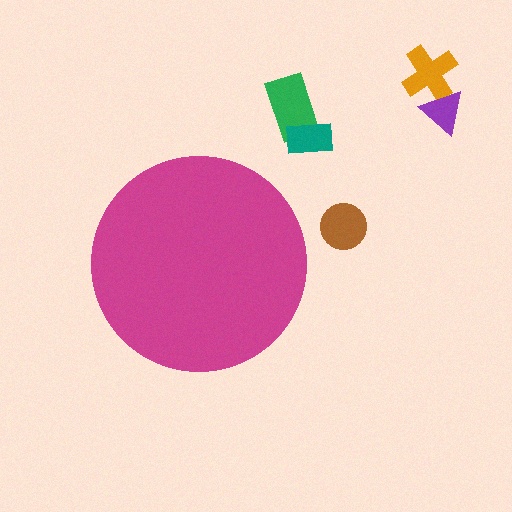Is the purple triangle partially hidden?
No, the purple triangle is fully visible.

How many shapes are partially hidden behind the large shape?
0 shapes are partially hidden.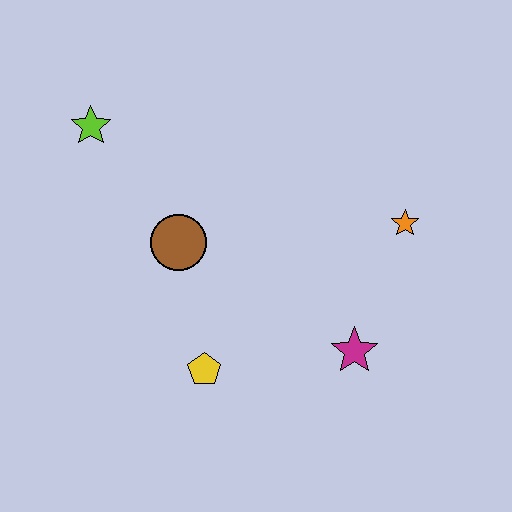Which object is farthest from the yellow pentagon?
The lime star is farthest from the yellow pentagon.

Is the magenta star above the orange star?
No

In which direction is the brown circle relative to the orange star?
The brown circle is to the left of the orange star.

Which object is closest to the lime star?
The brown circle is closest to the lime star.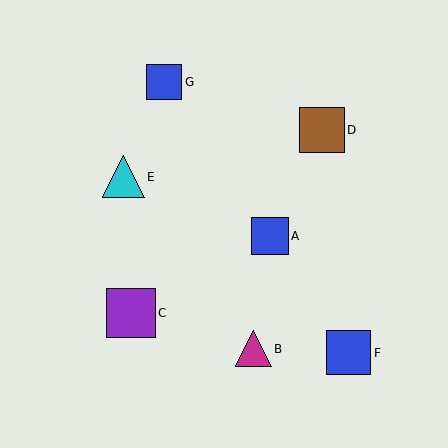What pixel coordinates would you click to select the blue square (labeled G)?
Click at (164, 82) to select the blue square G.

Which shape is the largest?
The purple square (labeled C) is the largest.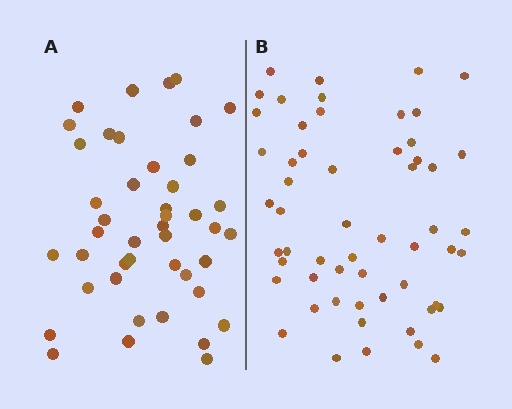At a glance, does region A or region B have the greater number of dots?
Region B (the right region) has more dots.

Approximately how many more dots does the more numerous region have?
Region B has roughly 12 or so more dots than region A.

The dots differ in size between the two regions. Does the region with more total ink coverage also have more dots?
No. Region A has more total ink coverage because its dots are larger, but region B actually contains more individual dots. Total area can be misleading — the number of items is what matters here.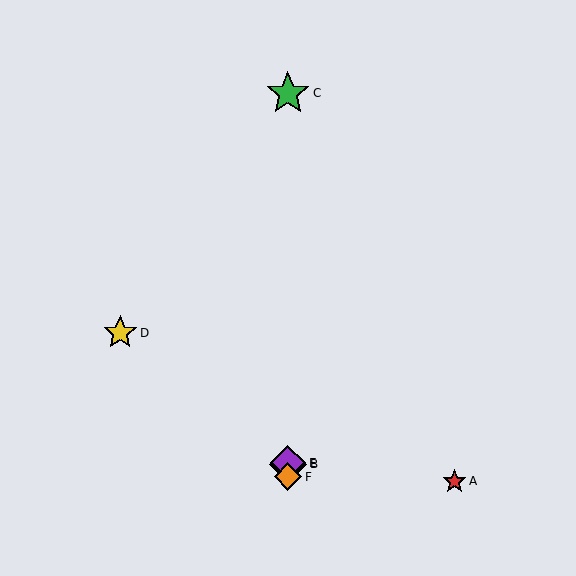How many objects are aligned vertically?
4 objects (B, C, E, F) are aligned vertically.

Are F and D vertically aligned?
No, F is at x≈288 and D is at x≈120.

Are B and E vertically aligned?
Yes, both are at x≈288.